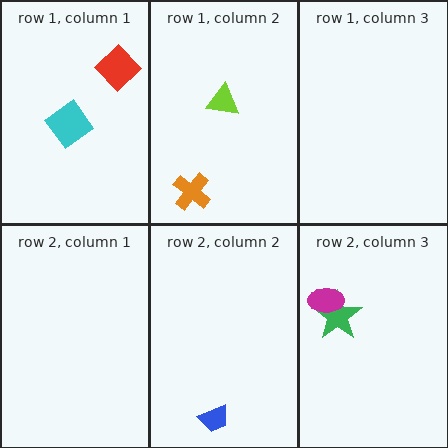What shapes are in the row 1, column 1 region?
The cyan diamond, the red diamond.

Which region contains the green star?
The row 2, column 3 region.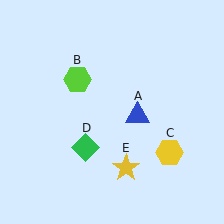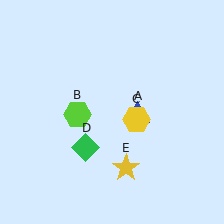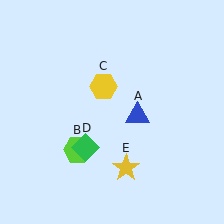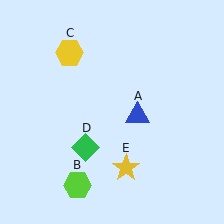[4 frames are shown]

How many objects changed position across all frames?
2 objects changed position: lime hexagon (object B), yellow hexagon (object C).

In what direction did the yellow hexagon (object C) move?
The yellow hexagon (object C) moved up and to the left.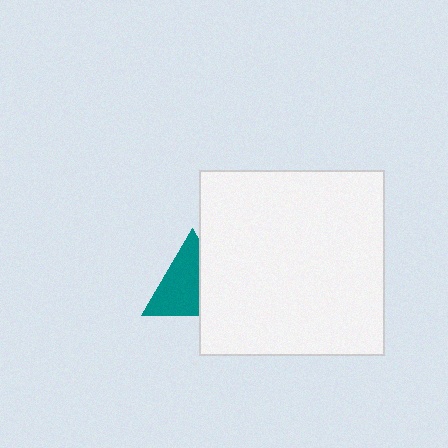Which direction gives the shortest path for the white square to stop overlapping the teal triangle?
Moving right gives the shortest separation.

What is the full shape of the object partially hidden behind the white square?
The partially hidden object is a teal triangle.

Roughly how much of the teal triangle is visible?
About half of it is visible (roughly 63%).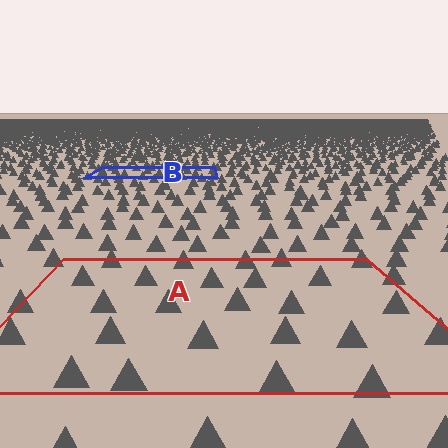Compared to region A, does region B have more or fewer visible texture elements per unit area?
Region B has more texture elements per unit area — they are packed more densely because it is farther away.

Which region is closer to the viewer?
Region A is closer. The texture elements there are larger and more spread out.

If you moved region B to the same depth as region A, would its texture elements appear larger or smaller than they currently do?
They would appear larger. At a closer depth, the same texture elements are projected at a bigger on-screen size.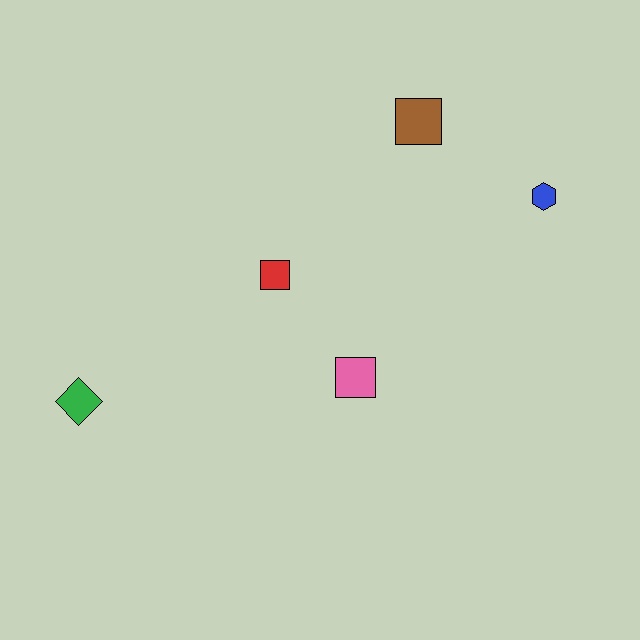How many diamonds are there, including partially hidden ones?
There is 1 diamond.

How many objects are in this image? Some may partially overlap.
There are 5 objects.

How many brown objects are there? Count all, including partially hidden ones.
There is 1 brown object.